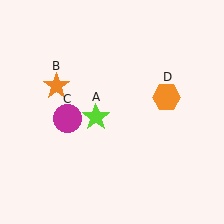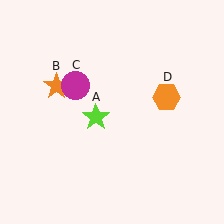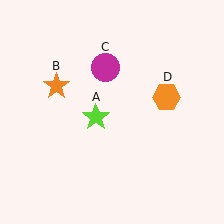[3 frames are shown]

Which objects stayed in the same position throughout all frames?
Lime star (object A) and orange star (object B) and orange hexagon (object D) remained stationary.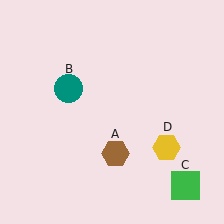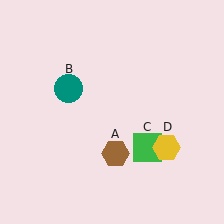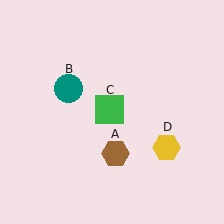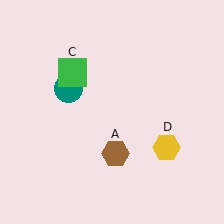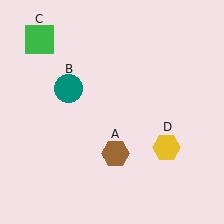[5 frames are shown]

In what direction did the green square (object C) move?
The green square (object C) moved up and to the left.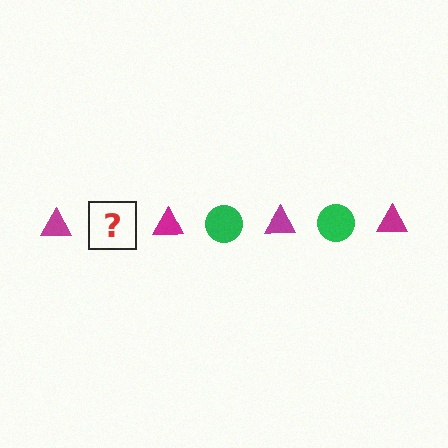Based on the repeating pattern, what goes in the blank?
The blank should be a green circle.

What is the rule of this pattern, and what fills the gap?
The rule is that the pattern alternates between magenta triangle and green circle. The gap should be filled with a green circle.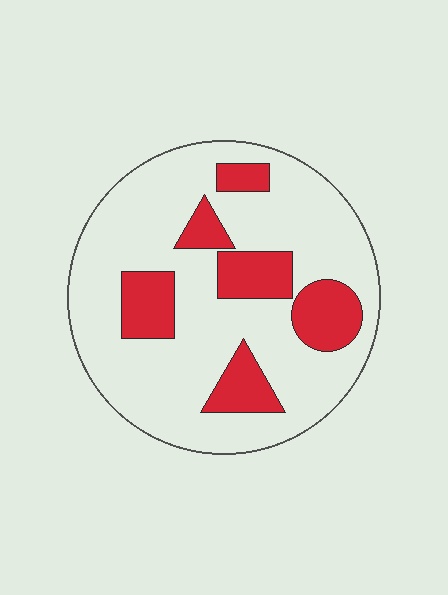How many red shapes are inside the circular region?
6.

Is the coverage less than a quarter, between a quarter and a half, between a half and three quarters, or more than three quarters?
Less than a quarter.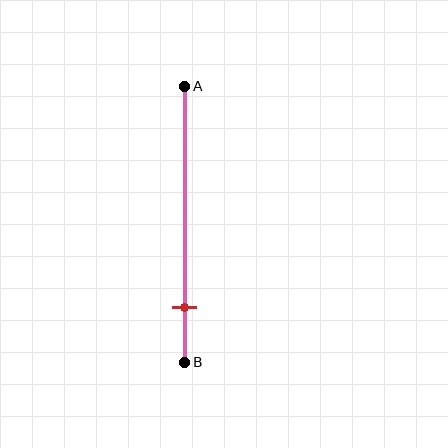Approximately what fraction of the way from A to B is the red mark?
The red mark is approximately 80% of the way from A to B.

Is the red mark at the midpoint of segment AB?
No, the mark is at about 80% from A, not at the 50% midpoint.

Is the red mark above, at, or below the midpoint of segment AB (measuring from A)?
The red mark is below the midpoint of segment AB.